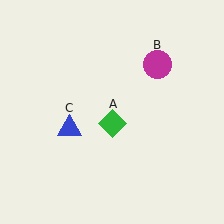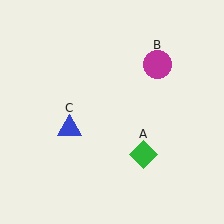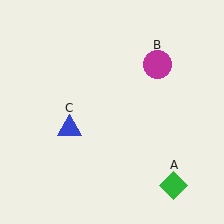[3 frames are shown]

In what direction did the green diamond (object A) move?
The green diamond (object A) moved down and to the right.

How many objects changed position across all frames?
1 object changed position: green diamond (object A).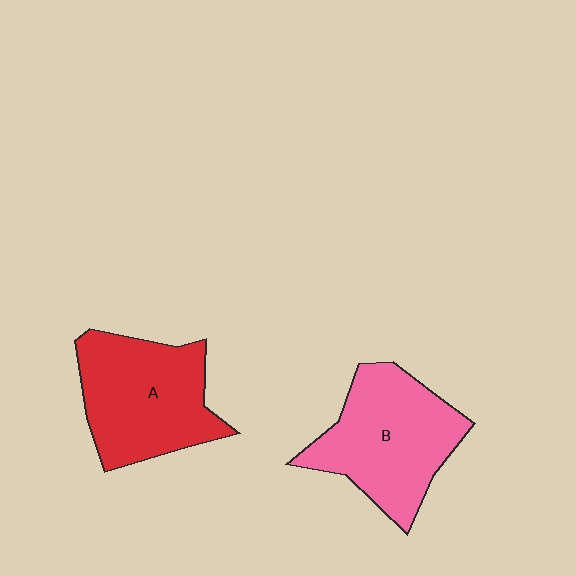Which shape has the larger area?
Shape B (pink).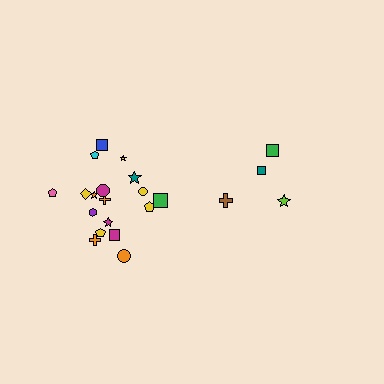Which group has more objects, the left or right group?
The left group.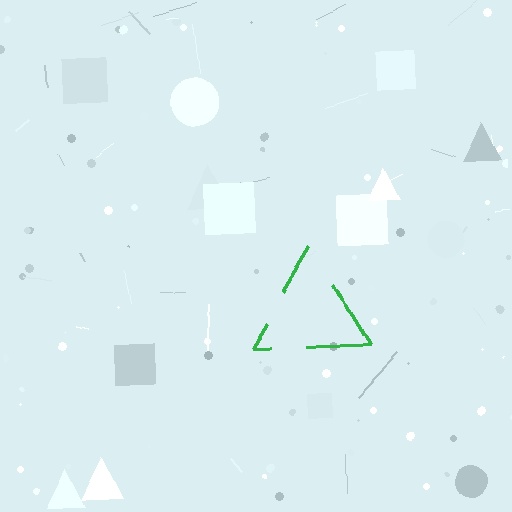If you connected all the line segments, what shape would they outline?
They would outline a triangle.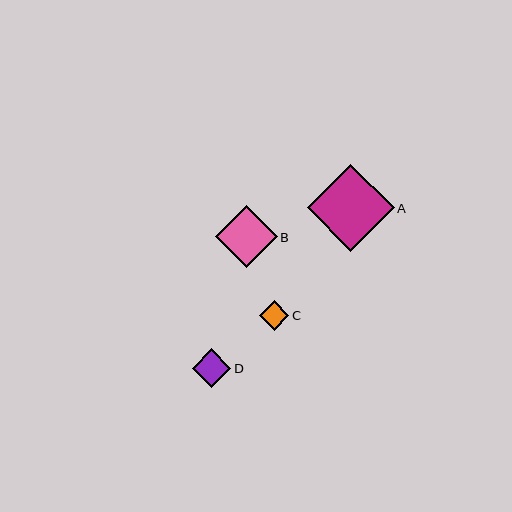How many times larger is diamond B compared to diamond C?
Diamond B is approximately 2.1 times the size of diamond C.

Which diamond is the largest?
Diamond A is the largest with a size of approximately 87 pixels.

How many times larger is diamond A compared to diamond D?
Diamond A is approximately 2.2 times the size of diamond D.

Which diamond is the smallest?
Diamond C is the smallest with a size of approximately 29 pixels.